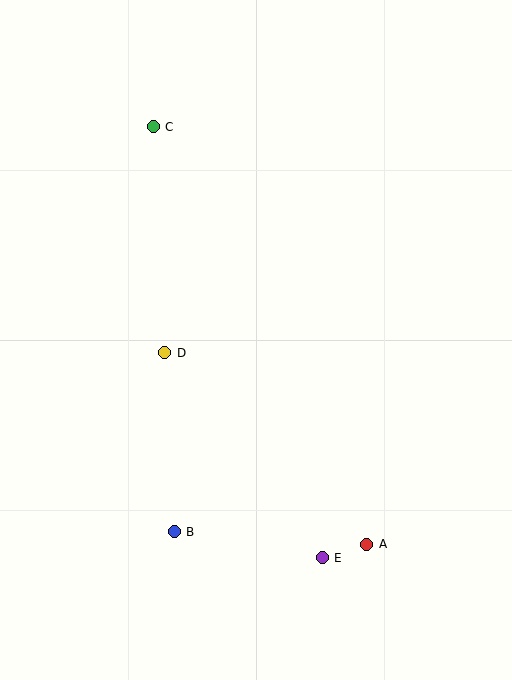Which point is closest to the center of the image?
Point D at (165, 353) is closest to the center.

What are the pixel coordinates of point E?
Point E is at (322, 558).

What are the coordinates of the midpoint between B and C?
The midpoint between B and C is at (164, 329).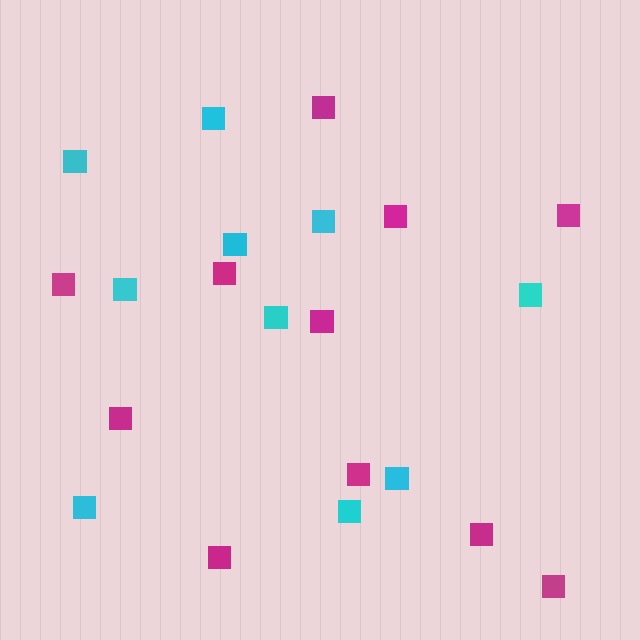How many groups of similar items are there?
There are 2 groups: one group of cyan squares (10) and one group of magenta squares (11).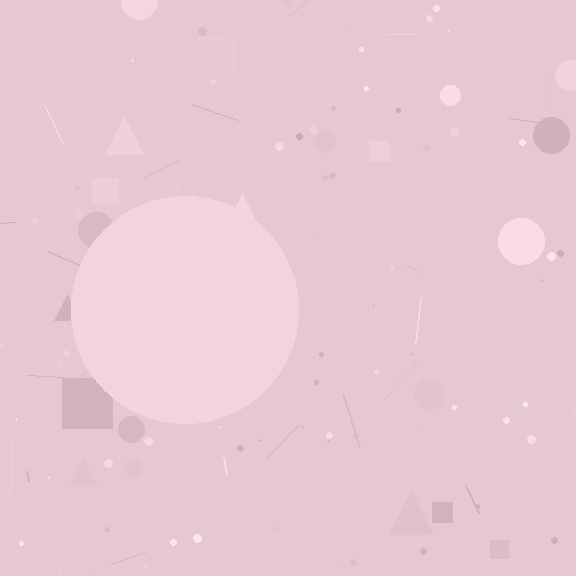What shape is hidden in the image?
A circle is hidden in the image.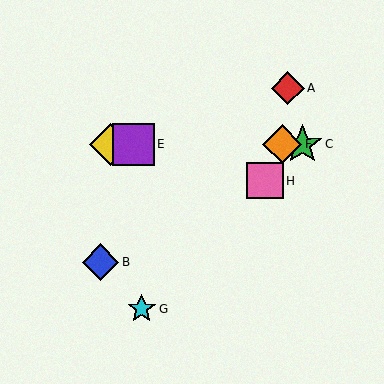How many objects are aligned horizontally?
4 objects (C, D, E, F) are aligned horizontally.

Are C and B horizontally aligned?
No, C is at y≈144 and B is at y≈262.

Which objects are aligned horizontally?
Objects C, D, E, F are aligned horizontally.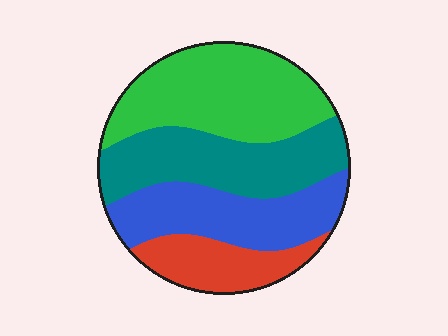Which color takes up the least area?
Red, at roughly 15%.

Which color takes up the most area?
Green, at roughly 35%.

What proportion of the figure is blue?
Blue takes up about one quarter (1/4) of the figure.